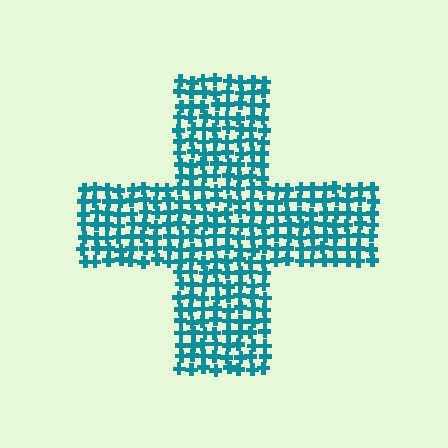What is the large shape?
The large shape is a cross.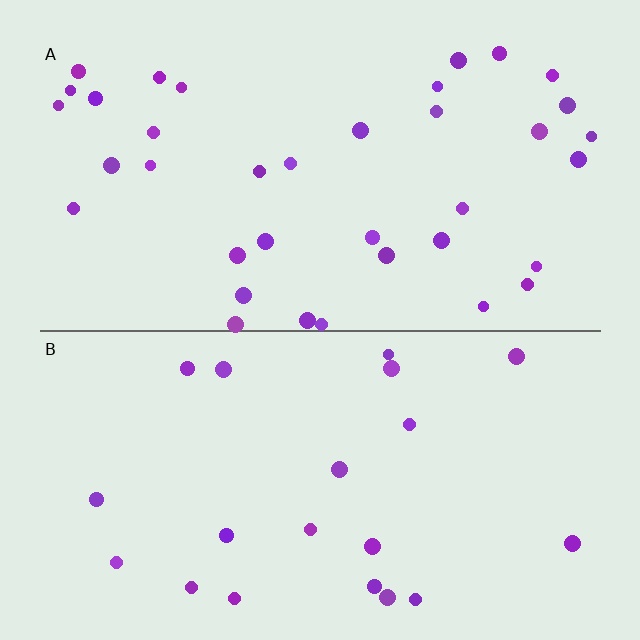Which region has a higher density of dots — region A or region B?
A (the top).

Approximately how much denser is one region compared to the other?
Approximately 1.8× — region A over region B.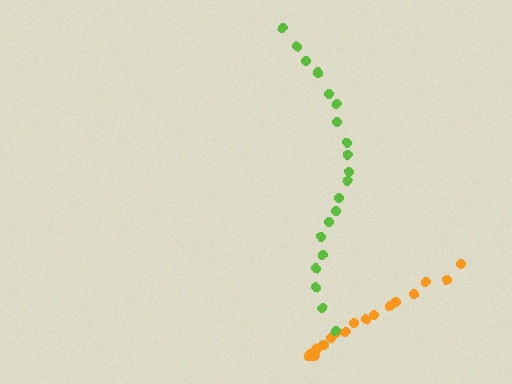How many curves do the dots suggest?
There are 2 distinct paths.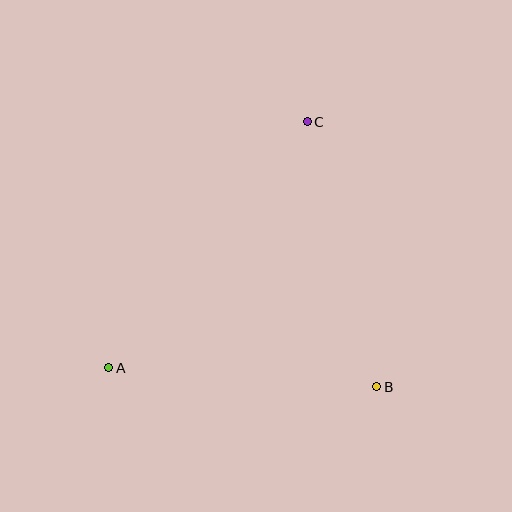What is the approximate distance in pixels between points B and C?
The distance between B and C is approximately 274 pixels.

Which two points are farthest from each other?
Points A and C are farthest from each other.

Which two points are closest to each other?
Points A and B are closest to each other.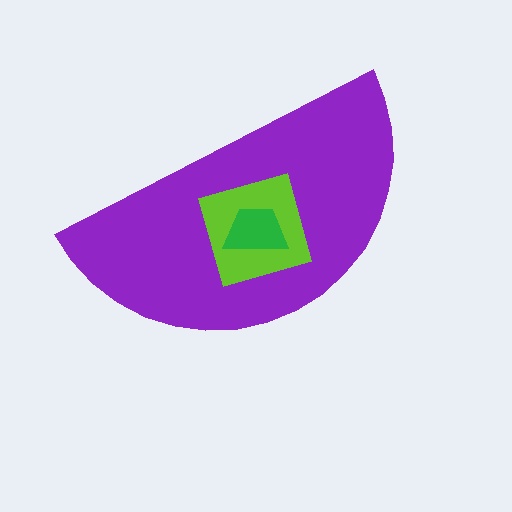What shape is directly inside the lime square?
The green trapezoid.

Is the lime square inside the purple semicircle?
Yes.